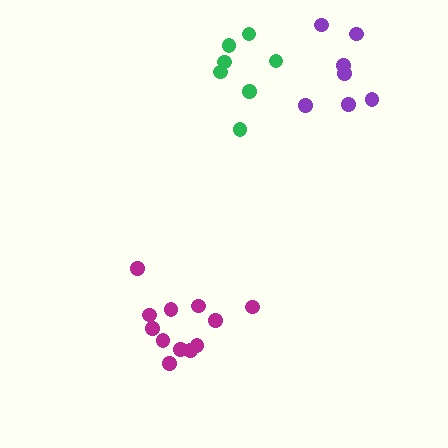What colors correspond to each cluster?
The clusters are colored: green, magenta, purple.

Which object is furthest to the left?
The magenta cluster is leftmost.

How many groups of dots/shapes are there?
There are 3 groups.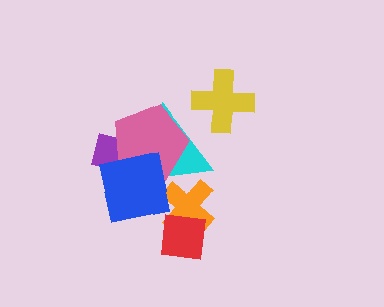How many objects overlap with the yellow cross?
0 objects overlap with the yellow cross.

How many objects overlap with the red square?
1 object overlaps with the red square.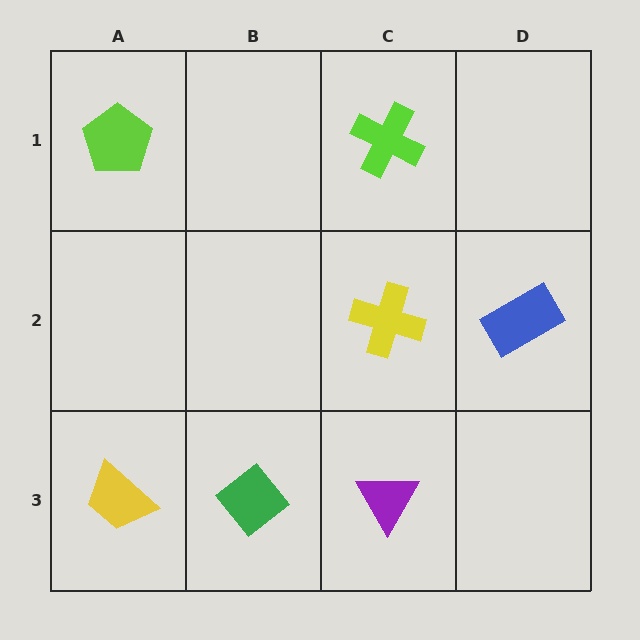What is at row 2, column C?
A yellow cross.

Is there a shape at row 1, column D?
No, that cell is empty.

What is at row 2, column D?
A blue rectangle.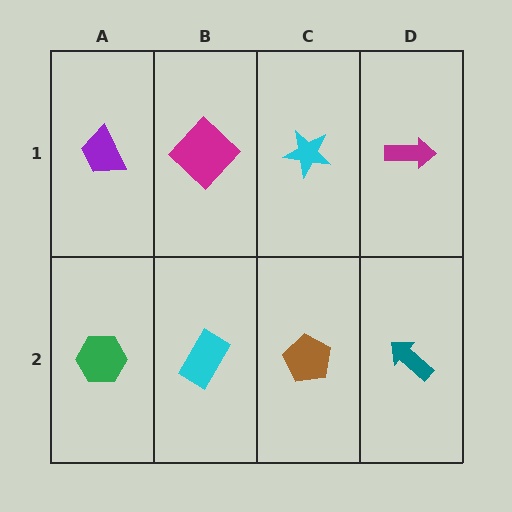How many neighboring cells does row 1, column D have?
2.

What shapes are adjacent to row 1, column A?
A green hexagon (row 2, column A), a magenta diamond (row 1, column B).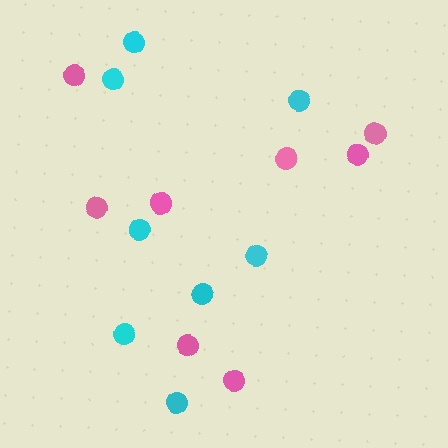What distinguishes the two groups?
There are 2 groups: one group of cyan circles (8) and one group of pink circles (8).